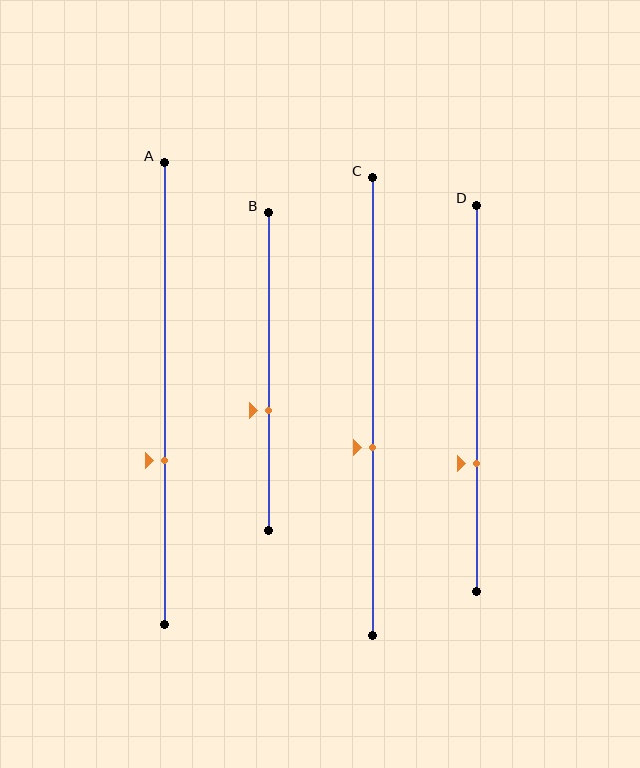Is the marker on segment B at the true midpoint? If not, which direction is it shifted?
No, the marker on segment B is shifted downward by about 12% of the segment length.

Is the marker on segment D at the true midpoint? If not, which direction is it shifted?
No, the marker on segment D is shifted downward by about 17% of the segment length.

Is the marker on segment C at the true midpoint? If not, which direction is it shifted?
No, the marker on segment C is shifted downward by about 9% of the segment length.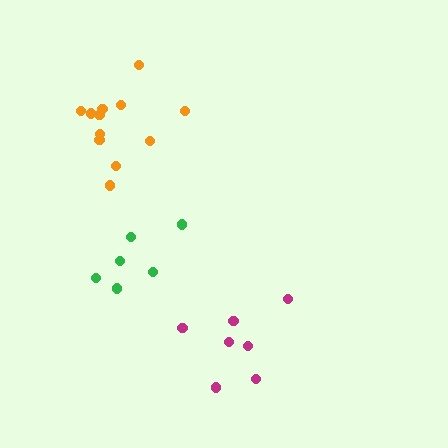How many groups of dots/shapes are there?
There are 3 groups.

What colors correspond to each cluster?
The clusters are colored: green, orange, magenta.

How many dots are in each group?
Group 1: 6 dots, Group 2: 12 dots, Group 3: 7 dots (25 total).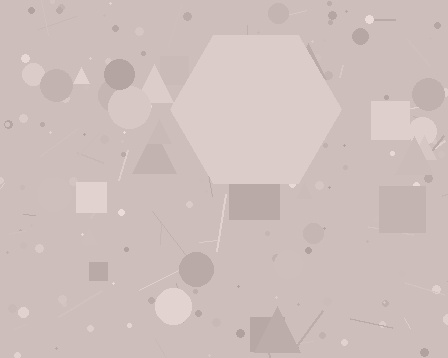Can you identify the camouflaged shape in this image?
The camouflaged shape is a hexagon.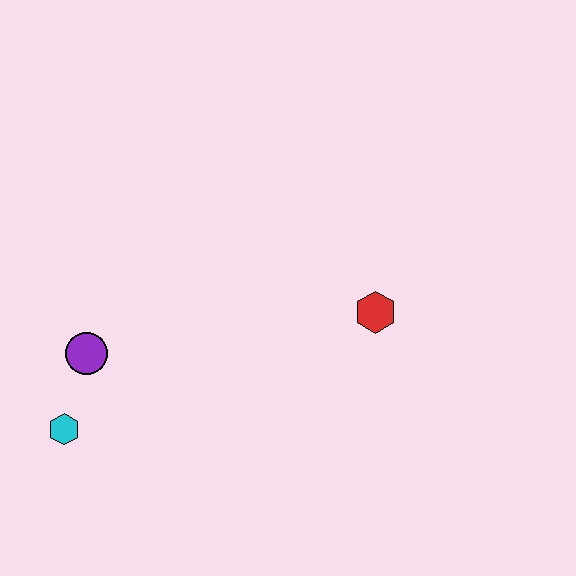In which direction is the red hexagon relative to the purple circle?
The red hexagon is to the right of the purple circle.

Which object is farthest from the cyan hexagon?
The red hexagon is farthest from the cyan hexagon.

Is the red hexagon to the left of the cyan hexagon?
No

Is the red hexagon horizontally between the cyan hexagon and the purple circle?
No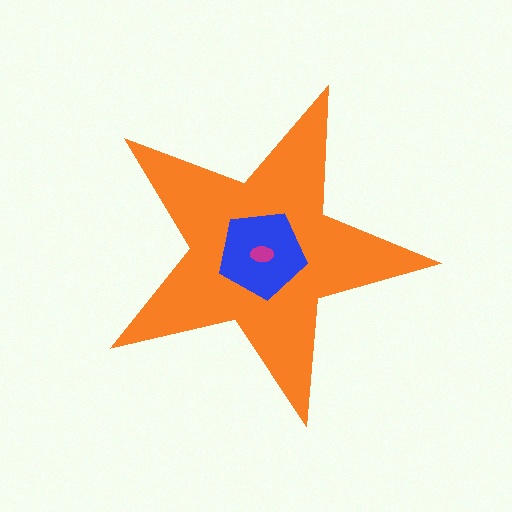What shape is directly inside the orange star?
The blue pentagon.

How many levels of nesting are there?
3.